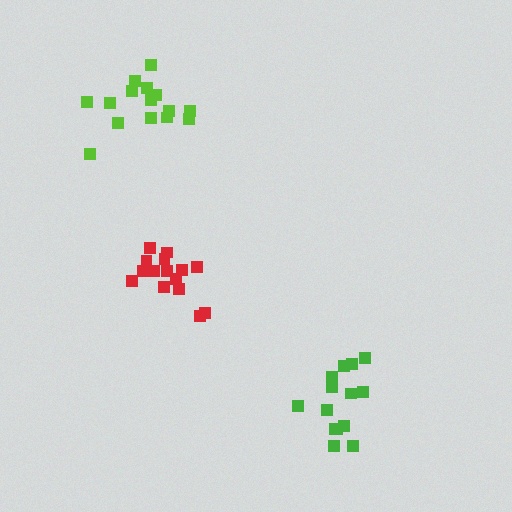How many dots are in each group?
Group 1: 14 dots, Group 2: 15 dots, Group 3: 15 dots (44 total).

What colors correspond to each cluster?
The clusters are colored: green, red, lime.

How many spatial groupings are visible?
There are 3 spatial groupings.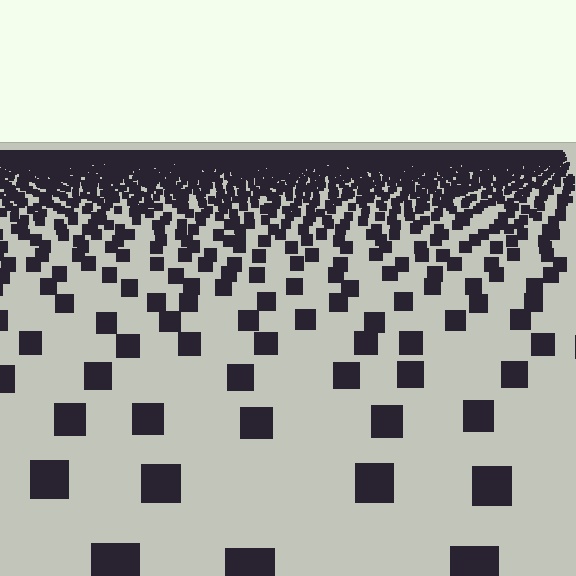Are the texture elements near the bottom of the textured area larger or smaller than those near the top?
Larger. Near the bottom, elements are closer to the viewer and appear at a bigger on-screen size.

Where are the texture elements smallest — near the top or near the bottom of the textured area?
Near the top.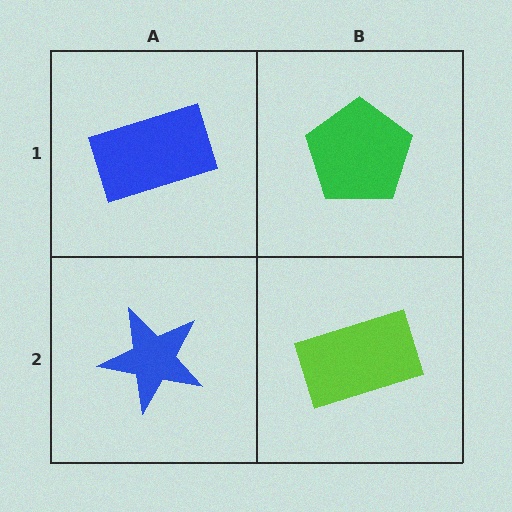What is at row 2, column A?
A blue star.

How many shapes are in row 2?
2 shapes.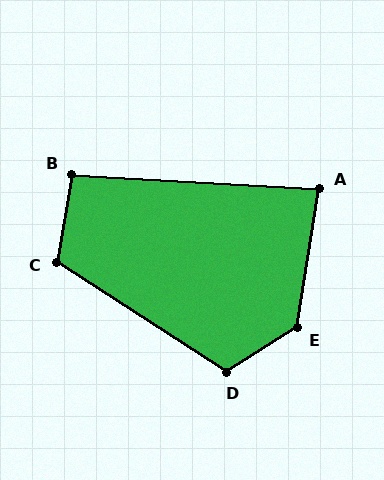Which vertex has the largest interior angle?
E, at approximately 131 degrees.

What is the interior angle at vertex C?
Approximately 113 degrees (obtuse).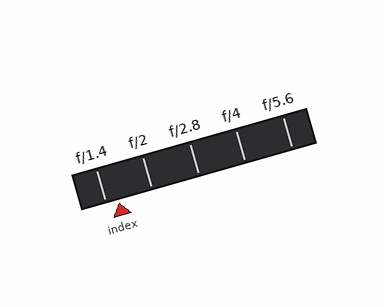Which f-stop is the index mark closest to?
The index mark is closest to f/1.4.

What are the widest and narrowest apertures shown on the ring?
The widest aperture shown is f/1.4 and the narrowest is f/5.6.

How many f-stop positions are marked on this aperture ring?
There are 5 f-stop positions marked.